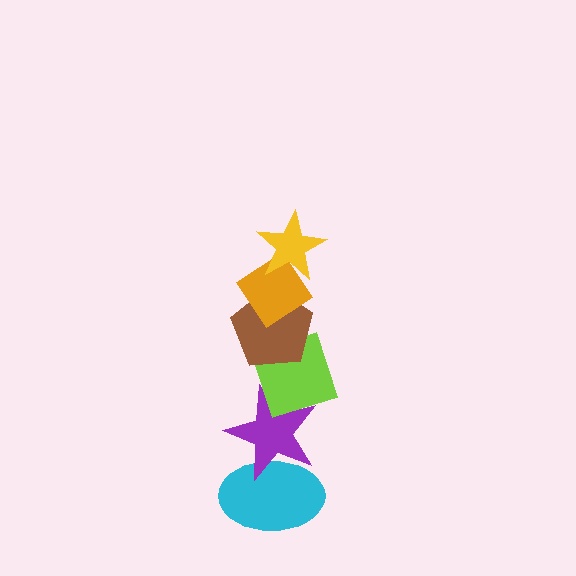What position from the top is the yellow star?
The yellow star is 1st from the top.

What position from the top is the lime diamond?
The lime diamond is 4th from the top.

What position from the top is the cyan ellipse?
The cyan ellipse is 6th from the top.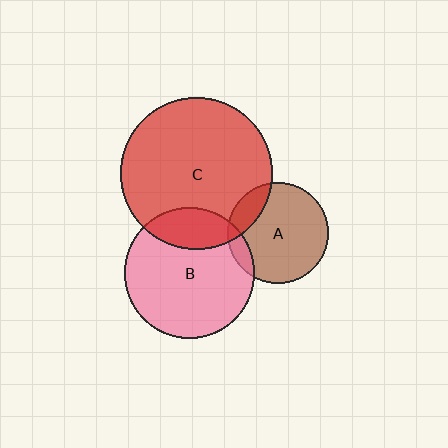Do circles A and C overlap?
Yes.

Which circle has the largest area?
Circle C (red).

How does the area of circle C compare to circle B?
Approximately 1.4 times.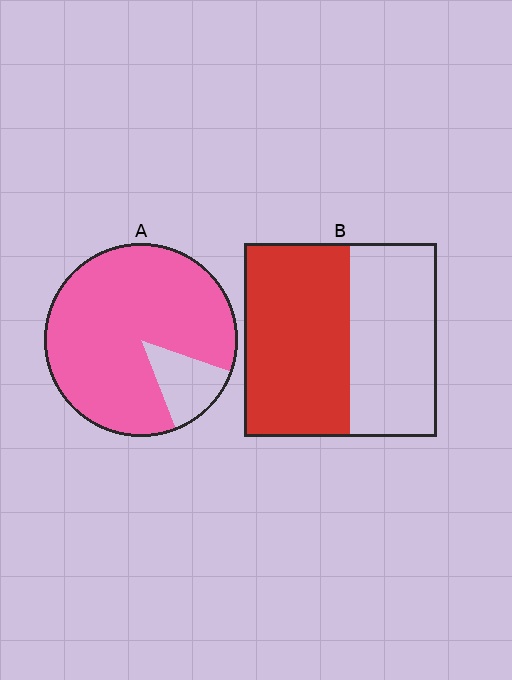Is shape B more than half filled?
Yes.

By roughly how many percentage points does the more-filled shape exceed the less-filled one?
By roughly 30 percentage points (A over B).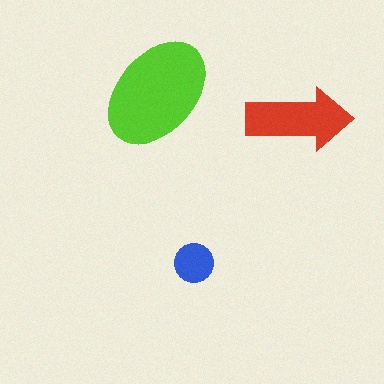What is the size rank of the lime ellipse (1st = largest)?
1st.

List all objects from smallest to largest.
The blue circle, the red arrow, the lime ellipse.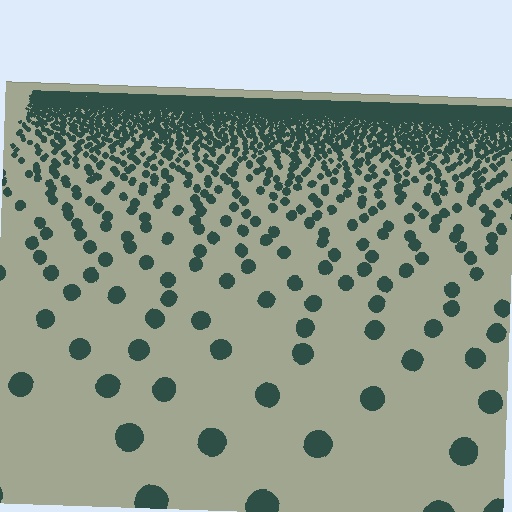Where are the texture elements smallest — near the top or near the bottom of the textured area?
Near the top.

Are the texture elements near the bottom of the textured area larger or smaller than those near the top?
Larger. Near the bottom, elements are closer to the viewer and appear at a bigger on-screen size.